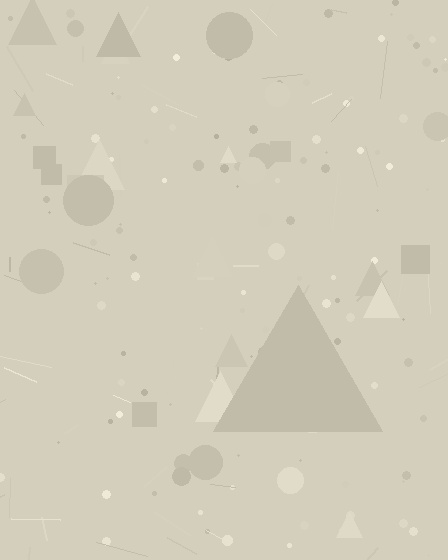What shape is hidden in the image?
A triangle is hidden in the image.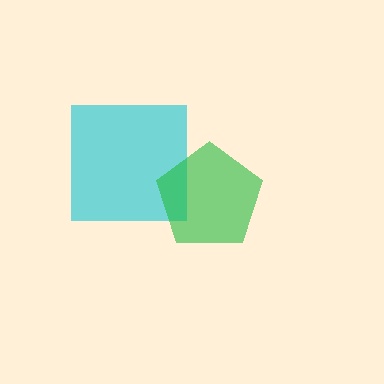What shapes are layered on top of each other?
The layered shapes are: a cyan square, a green pentagon.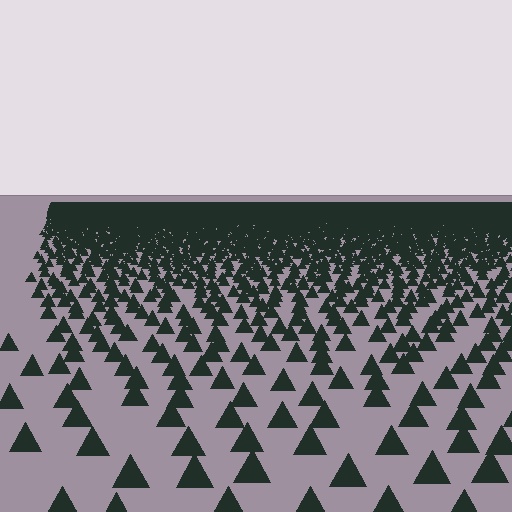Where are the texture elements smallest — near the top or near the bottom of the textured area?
Near the top.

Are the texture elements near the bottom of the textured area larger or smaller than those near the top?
Larger. Near the bottom, elements are closer to the viewer and appear at a bigger on-screen size.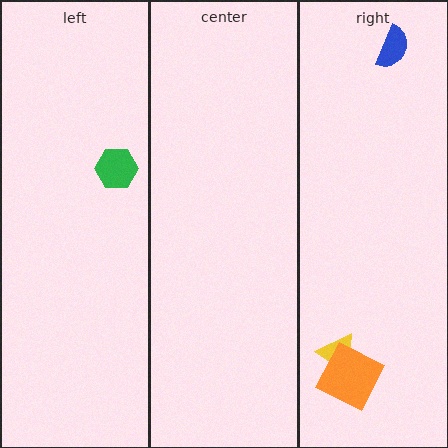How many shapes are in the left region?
1.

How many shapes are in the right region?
3.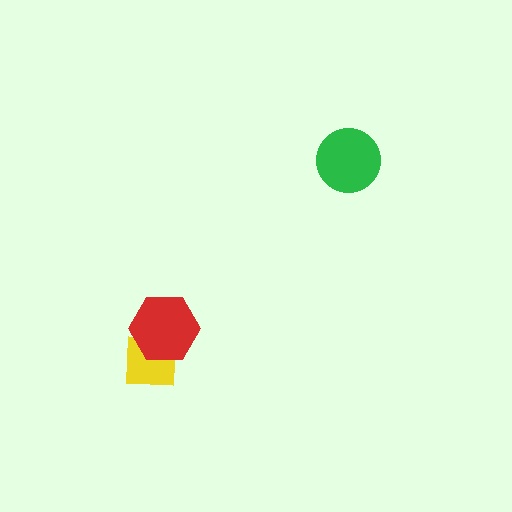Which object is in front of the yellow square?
The red hexagon is in front of the yellow square.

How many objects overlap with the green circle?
0 objects overlap with the green circle.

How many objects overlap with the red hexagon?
1 object overlaps with the red hexagon.